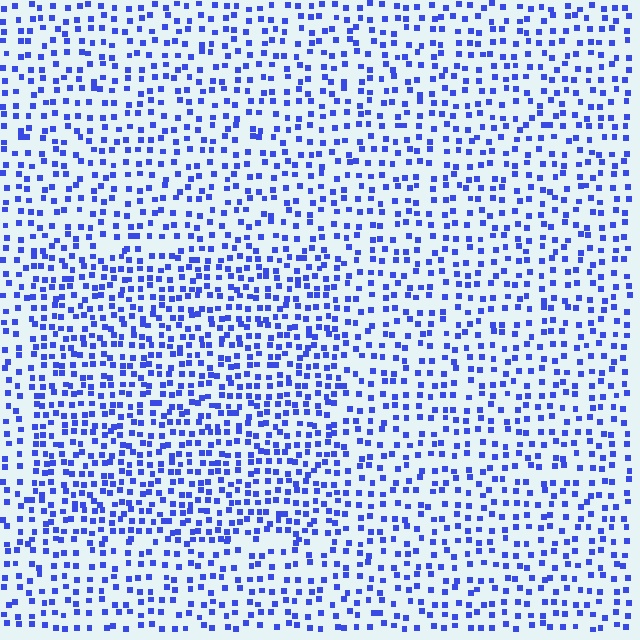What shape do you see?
I see a rectangle.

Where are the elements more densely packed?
The elements are more densely packed inside the rectangle boundary.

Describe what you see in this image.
The image contains small blue elements arranged at two different densities. A rectangle-shaped region is visible where the elements are more densely packed than the surrounding area.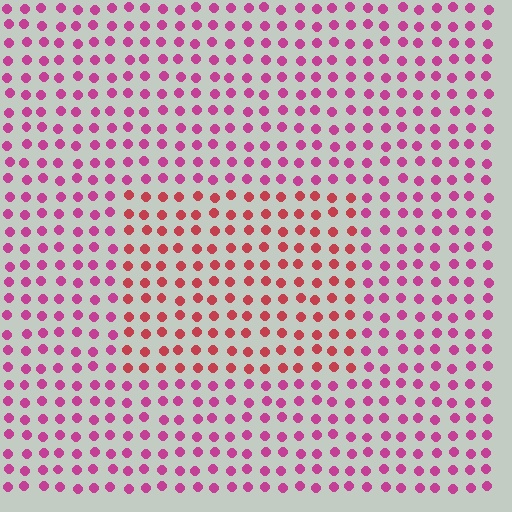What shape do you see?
I see a rectangle.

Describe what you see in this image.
The image is filled with small magenta elements in a uniform arrangement. A rectangle-shaped region is visible where the elements are tinted to a slightly different hue, forming a subtle color boundary.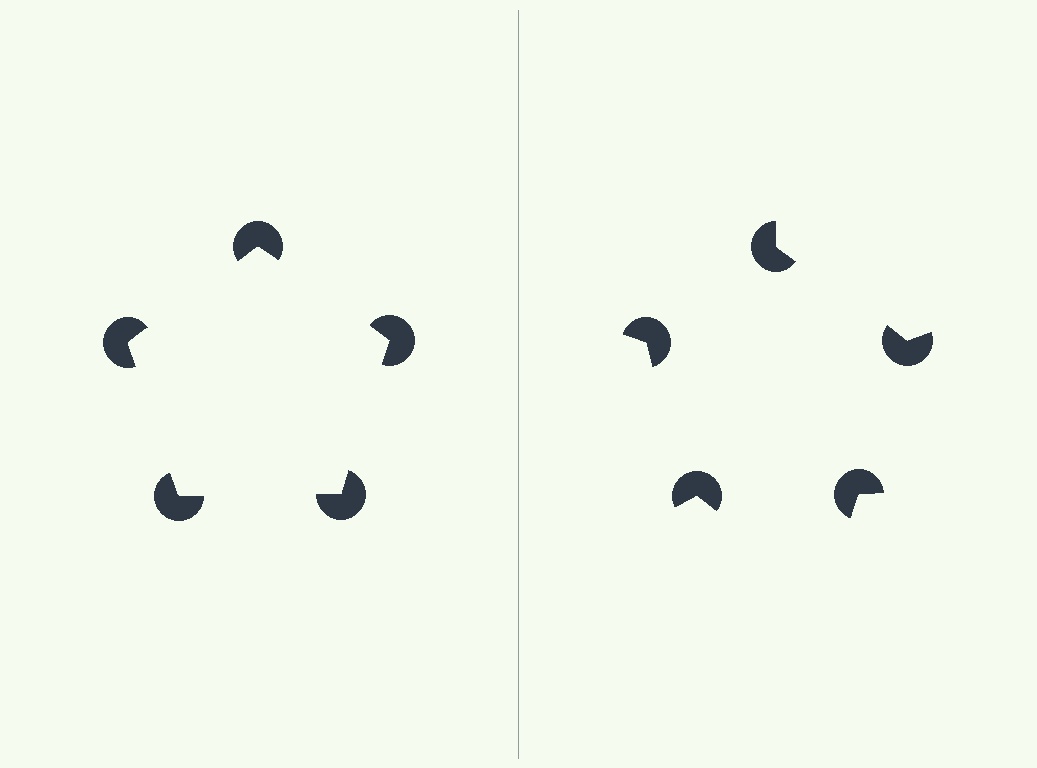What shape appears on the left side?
An illusory pentagon.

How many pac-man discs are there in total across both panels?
10 — 5 on each side.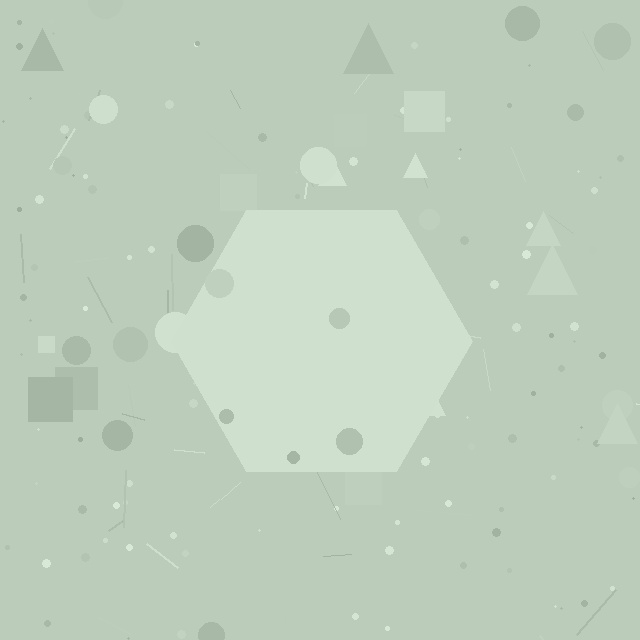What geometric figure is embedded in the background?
A hexagon is embedded in the background.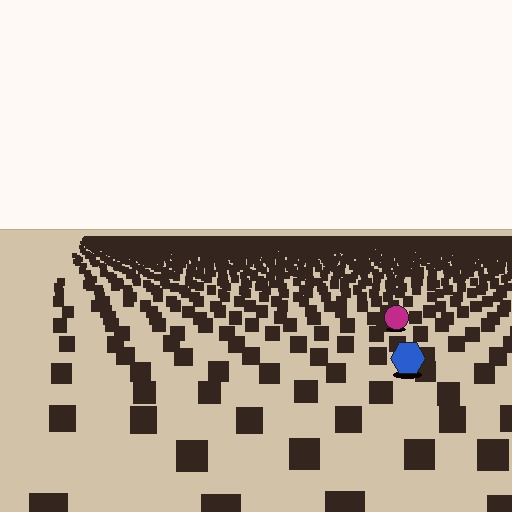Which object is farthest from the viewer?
The magenta circle is farthest from the viewer. It appears smaller and the ground texture around it is denser.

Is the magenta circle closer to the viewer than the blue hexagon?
No. The blue hexagon is closer — you can tell from the texture gradient: the ground texture is coarser near it.